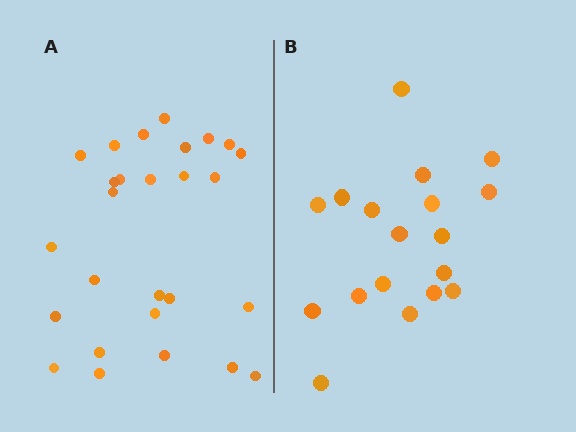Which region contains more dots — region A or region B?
Region A (the left region) has more dots.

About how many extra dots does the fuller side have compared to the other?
Region A has roughly 8 or so more dots than region B.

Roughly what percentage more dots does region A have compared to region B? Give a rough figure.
About 50% more.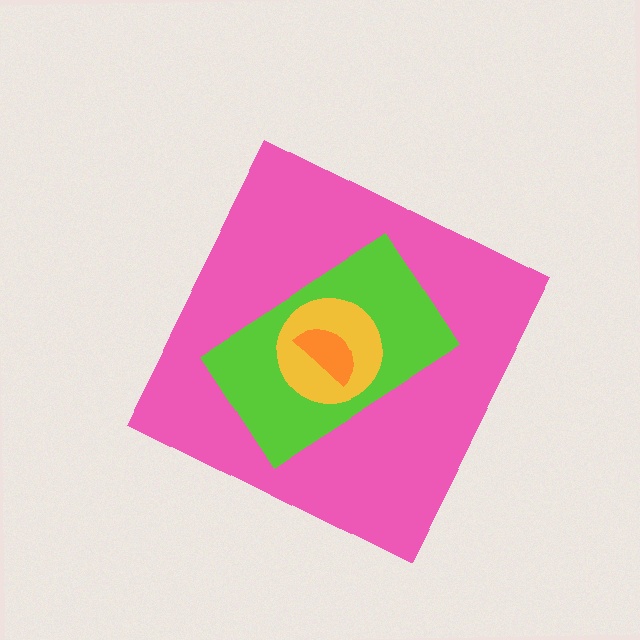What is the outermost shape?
The pink diamond.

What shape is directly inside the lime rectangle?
The yellow circle.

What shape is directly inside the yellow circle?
The orange semicircle.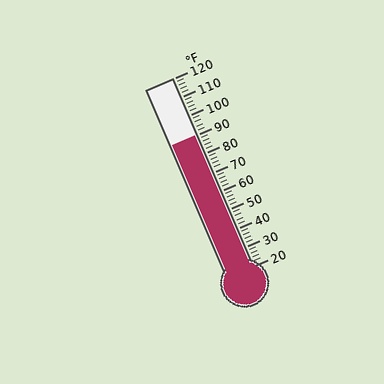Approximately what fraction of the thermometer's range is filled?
The thermometer is filled to approximately 70% of its range.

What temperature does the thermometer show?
The thermometer shows approximately 90°F.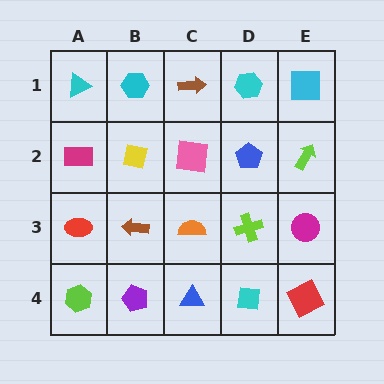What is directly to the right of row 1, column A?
A cyan hexagon.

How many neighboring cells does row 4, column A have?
2.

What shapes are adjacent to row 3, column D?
A blue pentagon (row 2, column D), a cyan square (row 4, column D), an orange semicircle (row 3, column C), a magenta circle (row 3, column E).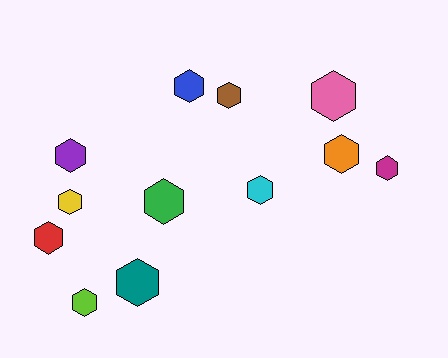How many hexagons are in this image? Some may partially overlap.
There are 12 hexagons.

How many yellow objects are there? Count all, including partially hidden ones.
There is 1 yellow object.